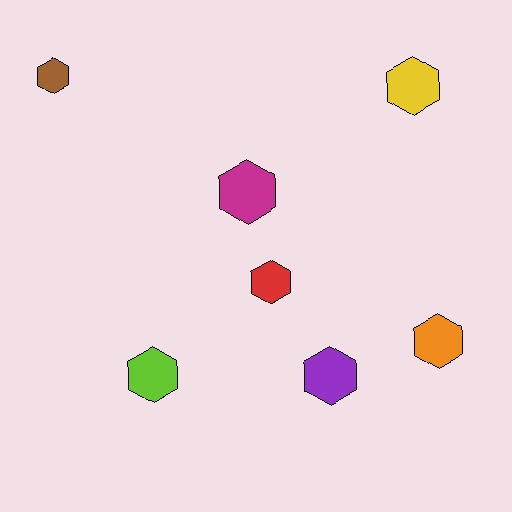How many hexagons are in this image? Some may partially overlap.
There are 7 hexagons.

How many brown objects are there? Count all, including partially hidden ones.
There is 1 brown object.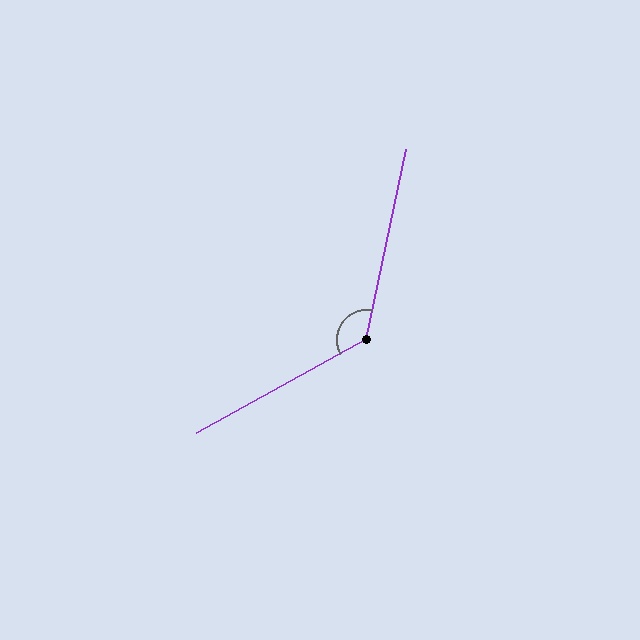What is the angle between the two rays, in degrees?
Approximately 131 degrees.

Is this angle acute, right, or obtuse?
It is obtuse.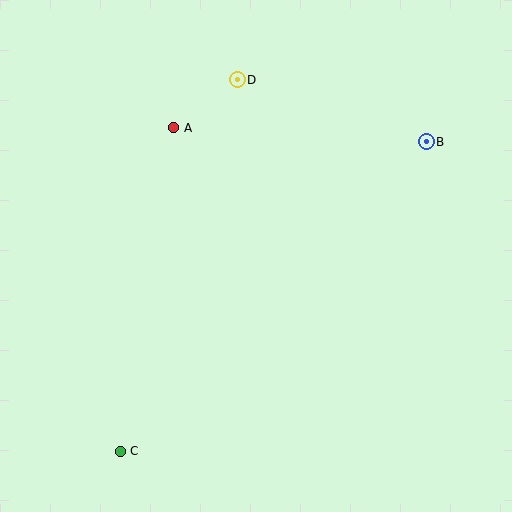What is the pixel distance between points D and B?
The distance between D and B is 199 pixels.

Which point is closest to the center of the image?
Point A at (174, 128) is closest to the center.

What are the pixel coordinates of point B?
Point B is at (426, 142).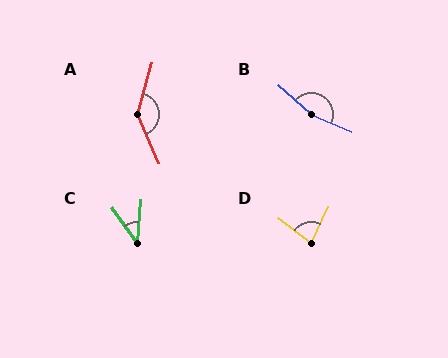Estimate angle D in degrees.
Approximately 77 degrees.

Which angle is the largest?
B, at approximately 160 degrees.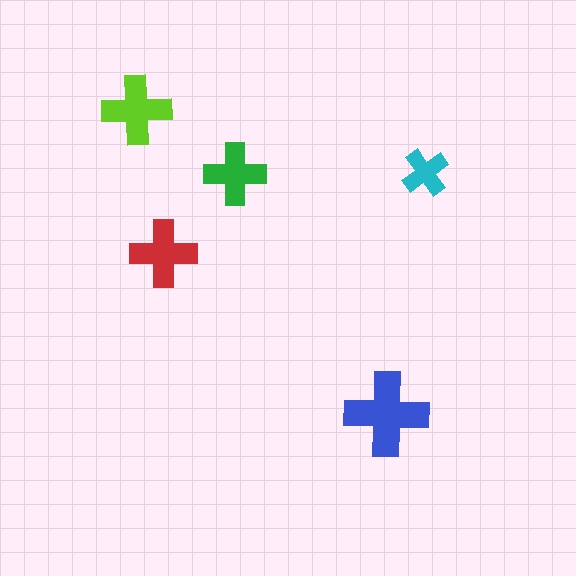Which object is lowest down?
The blue cross is bottommost.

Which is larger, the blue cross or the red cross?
The blue one.